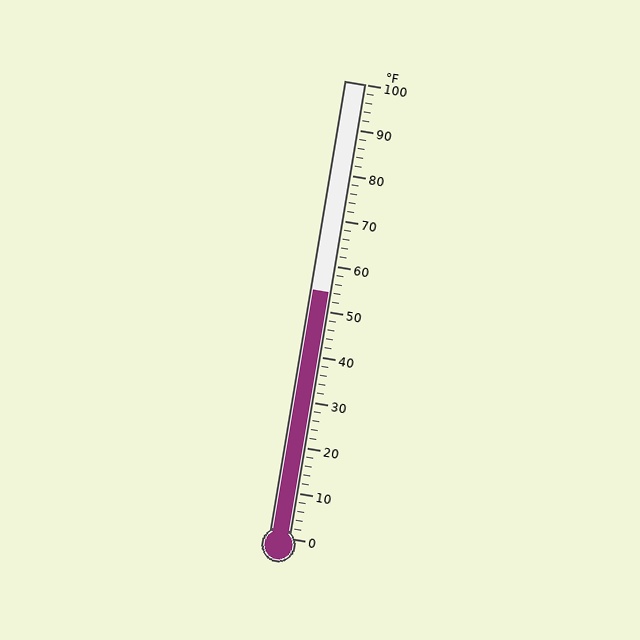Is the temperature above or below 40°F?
The temperature is above 40°F.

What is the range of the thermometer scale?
The thermometer scale ranges from 0°F to 100°F.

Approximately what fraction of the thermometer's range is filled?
The thermometer is filled to approximately 55% of its range.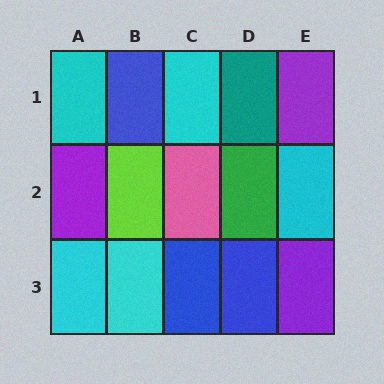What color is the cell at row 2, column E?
Cyan.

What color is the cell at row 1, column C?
Cyan.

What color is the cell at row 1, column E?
Purple.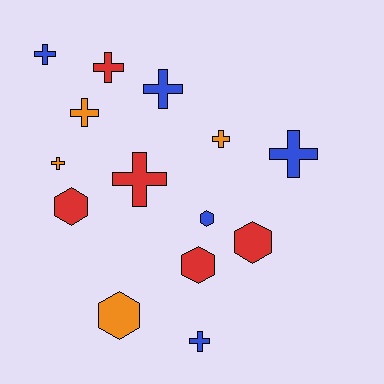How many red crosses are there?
There are 2 red crosses.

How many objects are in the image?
There are 14 objects.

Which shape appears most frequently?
Cross, with 9 objects.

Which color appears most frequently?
Red, with 5 objects.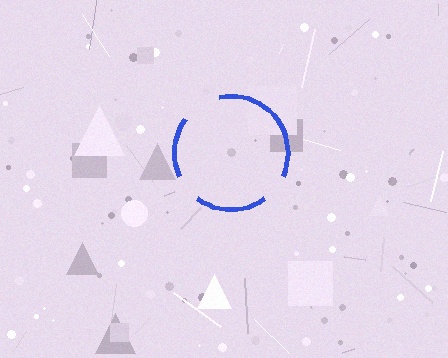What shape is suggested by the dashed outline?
The dashed outline suggests a circle.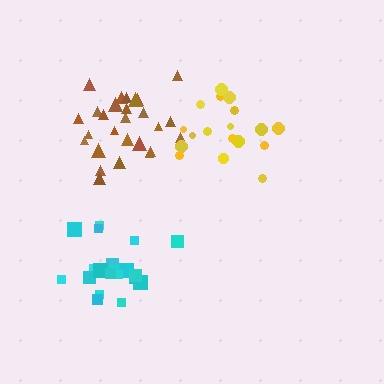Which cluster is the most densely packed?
Cyan.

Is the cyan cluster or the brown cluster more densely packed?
Cyan.